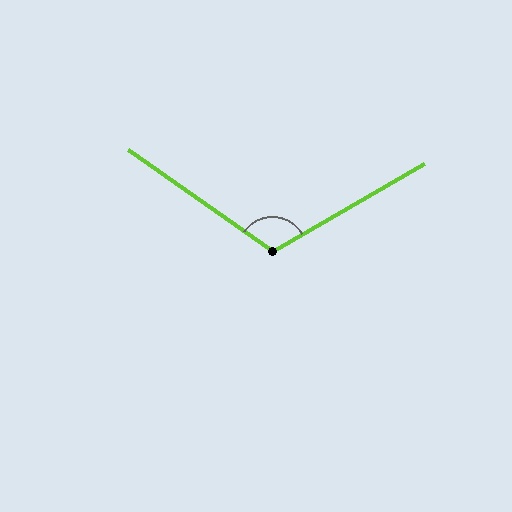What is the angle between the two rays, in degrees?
Approximately 115 degrees.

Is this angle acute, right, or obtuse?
It is obtuse.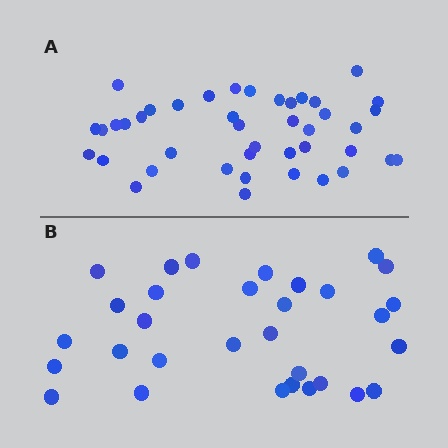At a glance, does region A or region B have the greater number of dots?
Region A (the top region) has more dots.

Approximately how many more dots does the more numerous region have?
Region A has roughly 12 or so more dots than region B.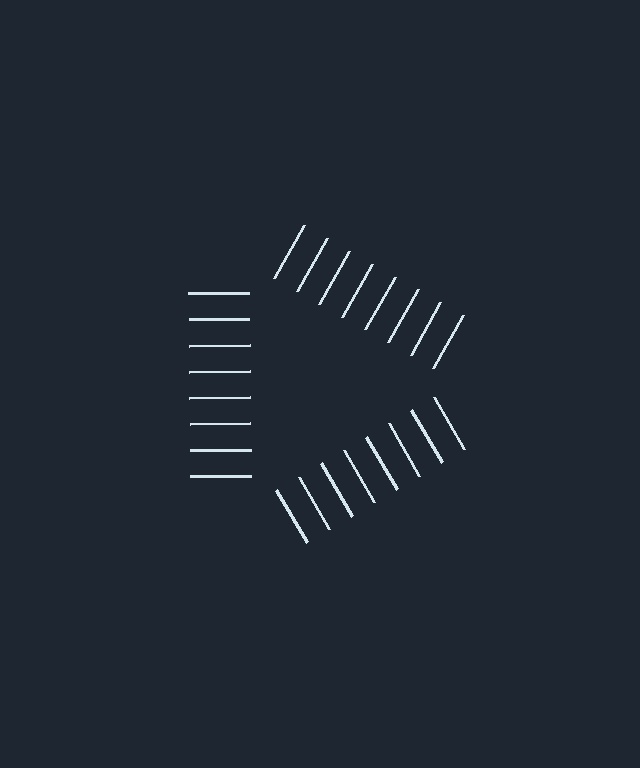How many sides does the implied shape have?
3 sides — the line-ends trace a triangle.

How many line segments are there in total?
24 — 8 along each of the 3 edges.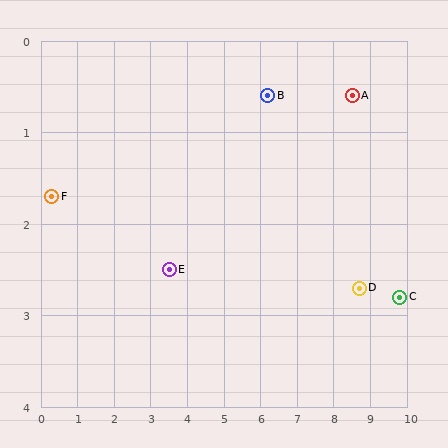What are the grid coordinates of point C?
Point C is at approximately (9.8, 2.8).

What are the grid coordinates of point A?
Point A is at approximately (8.5, 0.6).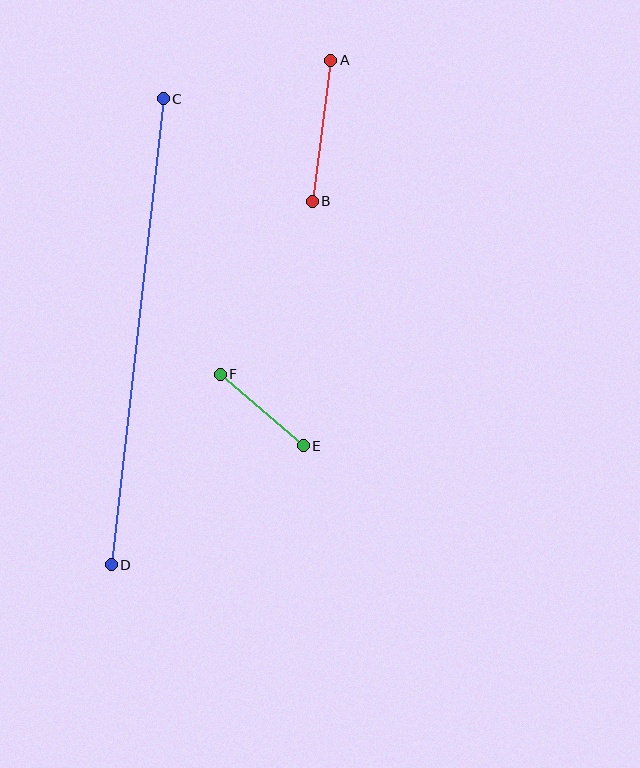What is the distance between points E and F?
The distance is approximately 110 pixels.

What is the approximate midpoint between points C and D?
The midpoint is at approximately (137, 332) pixels.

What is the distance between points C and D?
The distance is approximately 469 pixels.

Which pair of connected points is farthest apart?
Points C and D are farthest apart.